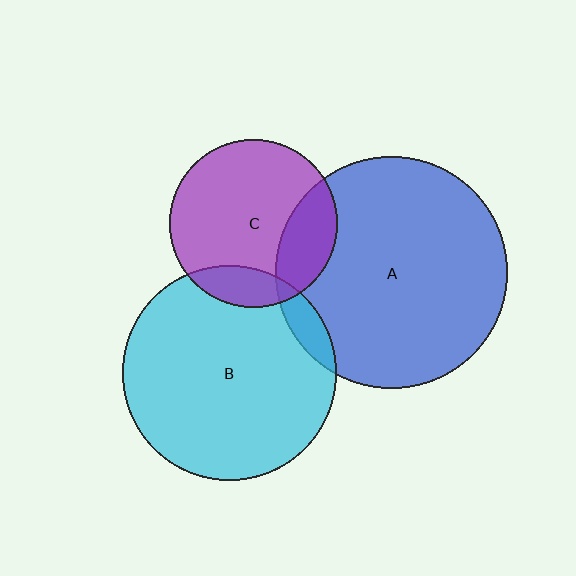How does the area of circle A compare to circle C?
Approximately 1.9 times.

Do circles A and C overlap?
Yes.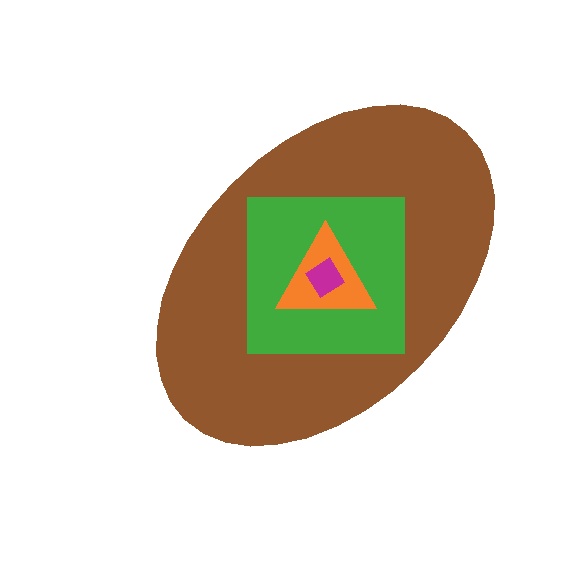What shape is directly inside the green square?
The orange triangle.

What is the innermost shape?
The magenta diamond.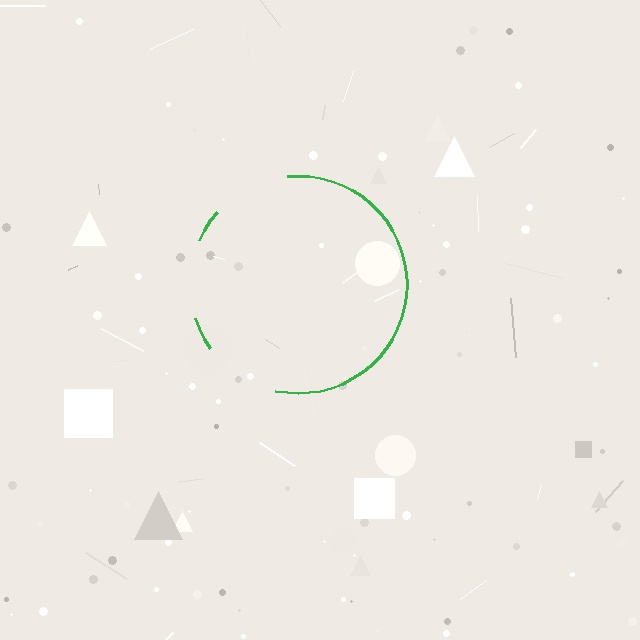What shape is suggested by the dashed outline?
The dashed outline suggests a circle.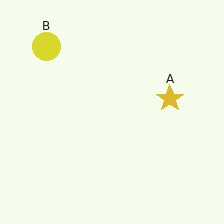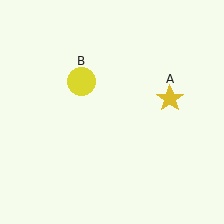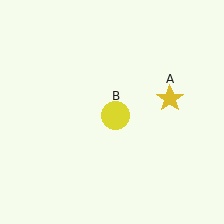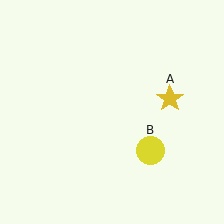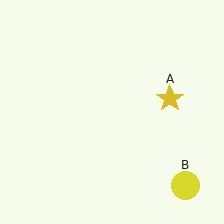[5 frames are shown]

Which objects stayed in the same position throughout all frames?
Yellow star (object A) remained stationary.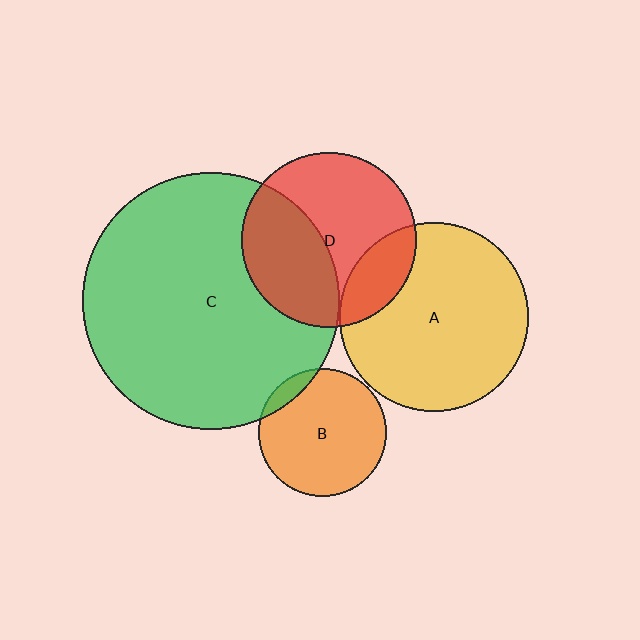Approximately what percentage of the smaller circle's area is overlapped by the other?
Approximately 10%.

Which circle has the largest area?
Circle C (green).